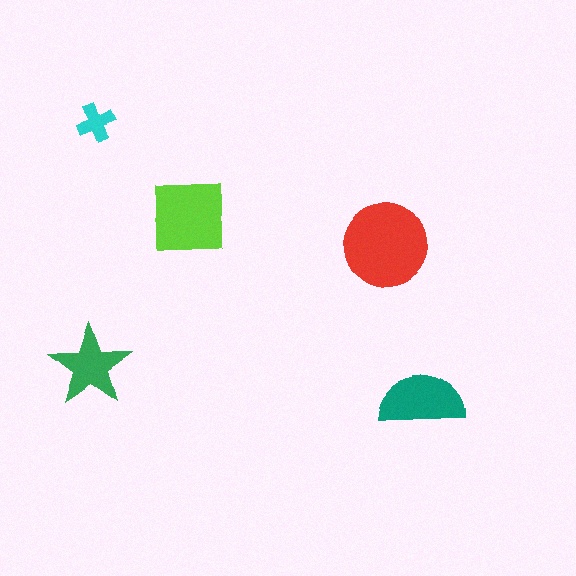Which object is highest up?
The cyan cross is topmost.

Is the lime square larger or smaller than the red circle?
Smaller.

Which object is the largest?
The red circle.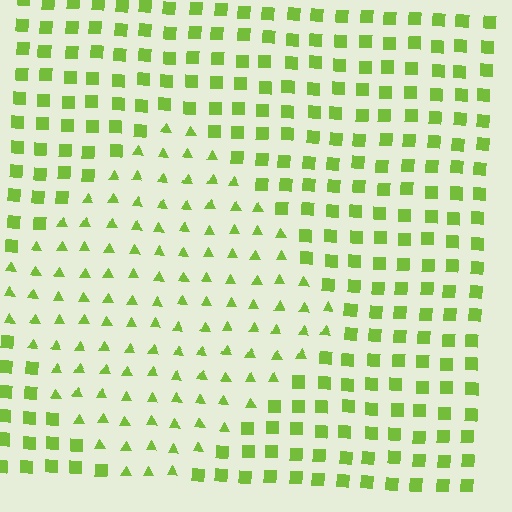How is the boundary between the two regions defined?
The boundary is defined by a change in element shape: triangles inside vs. squares outside. All elements share the same color and spacing.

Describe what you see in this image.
The image is filled with small lime elements arranged in a uniform grid. A diamond-shaped region contains triangles, while the surrounding area contains squares. The boundary is defined purely by the change in element shape.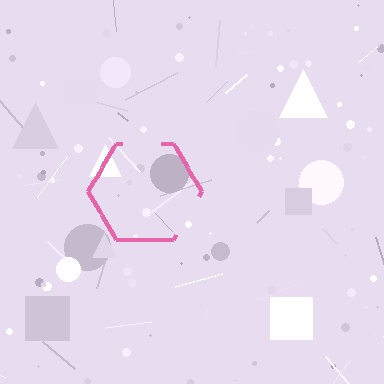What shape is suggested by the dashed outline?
The dashed outline suggests a hexagon.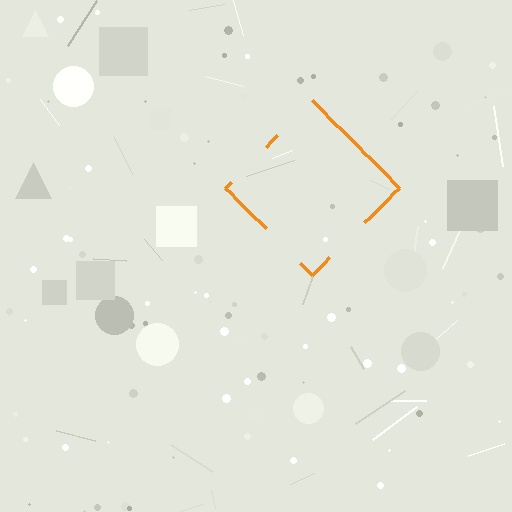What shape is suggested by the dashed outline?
The dashed outline suggests a diamond.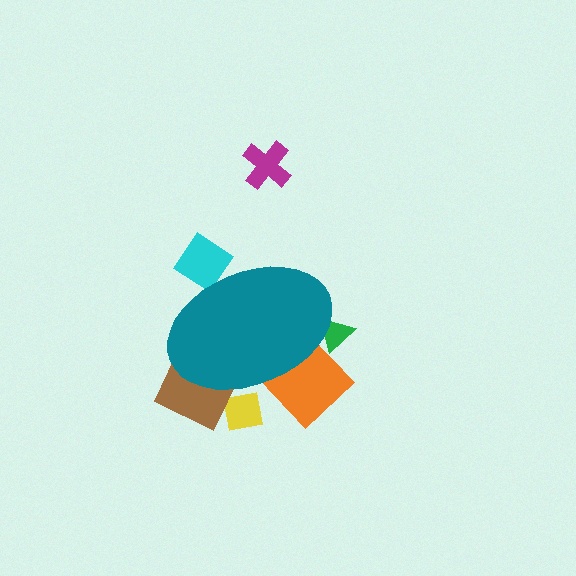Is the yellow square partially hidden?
Yes, the yellow square is partially hidden behind the teal ellipse.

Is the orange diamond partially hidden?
Yes, the orange diamond is partially hidden behind the teal ellipse.